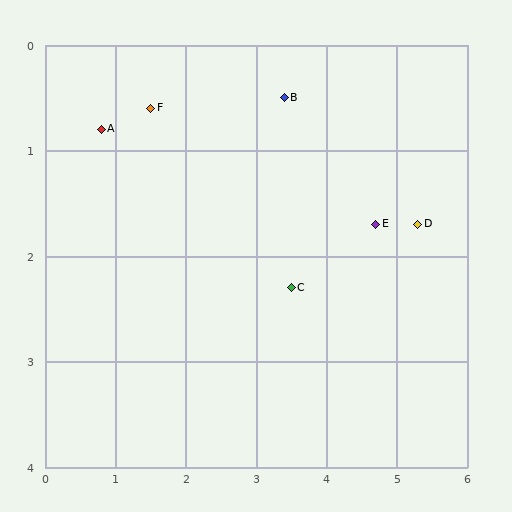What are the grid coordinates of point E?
Point E is at approximately (4.7, 1.7).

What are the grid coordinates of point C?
Point C is at approximately (3.5, 2.3).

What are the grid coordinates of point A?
Point A is at approximately (0.8, 0.8).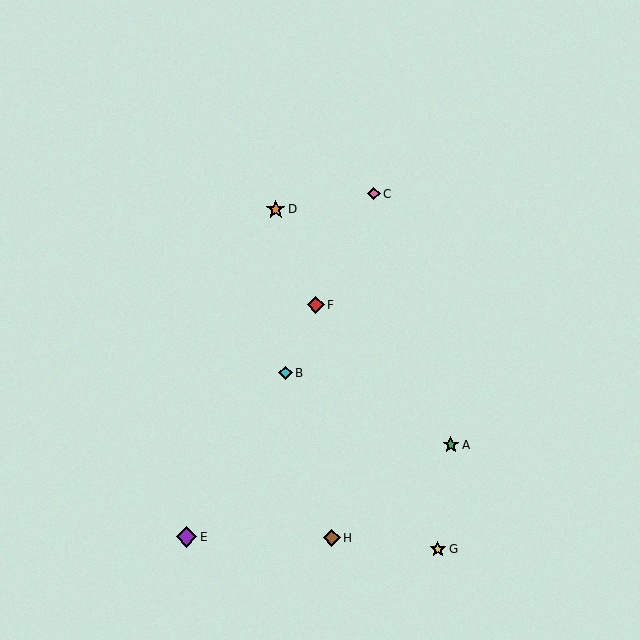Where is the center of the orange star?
The center of the orange star is at (276, 210).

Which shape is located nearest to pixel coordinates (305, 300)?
The red diamond (labeled F) at (316, 305) is nearest to that location.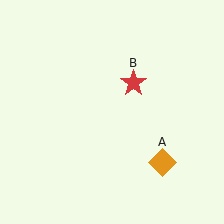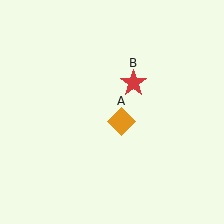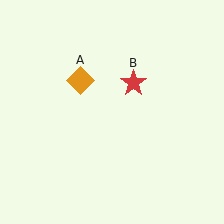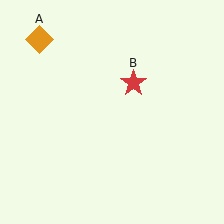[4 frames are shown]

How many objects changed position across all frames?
1 object changed position: orange diamond (object A).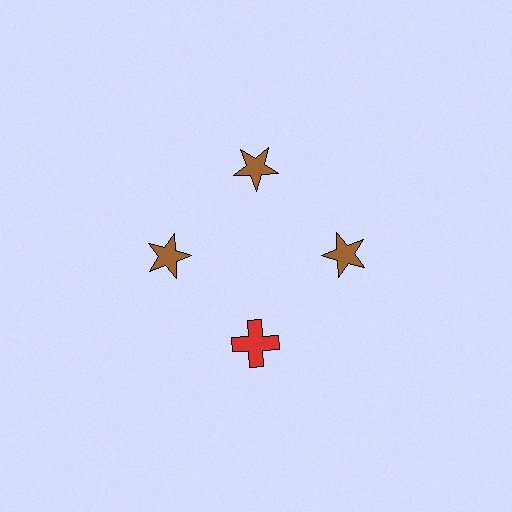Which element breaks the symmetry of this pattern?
The red cross at roughly the 6 o'clock position breaks the symmetry. All other shapes are brown stars.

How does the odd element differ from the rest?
It differs in both color (red instead of brown) and shape (cross instead of star).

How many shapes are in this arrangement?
There are 4 shapes arranged in a ring pattern.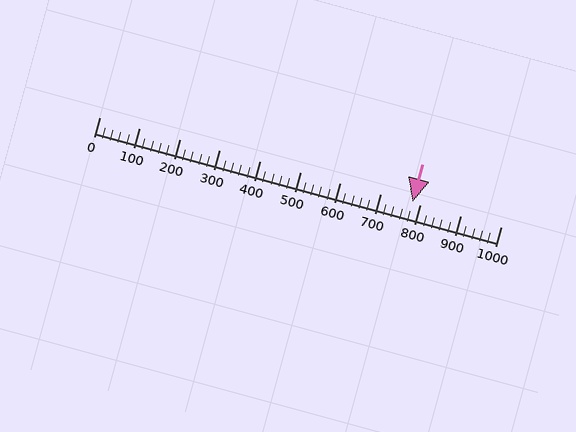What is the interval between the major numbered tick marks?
The major tick marks are spaced 100 units apart.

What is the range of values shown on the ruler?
The ruler shows values from 0 to 1000.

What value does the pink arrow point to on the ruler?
The pink arrow points to approximately 780.